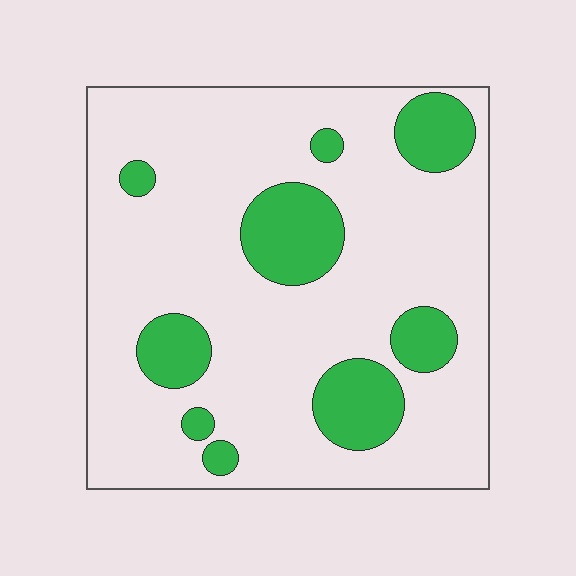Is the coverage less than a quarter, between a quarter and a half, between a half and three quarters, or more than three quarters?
Less than a quarter.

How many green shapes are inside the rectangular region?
9.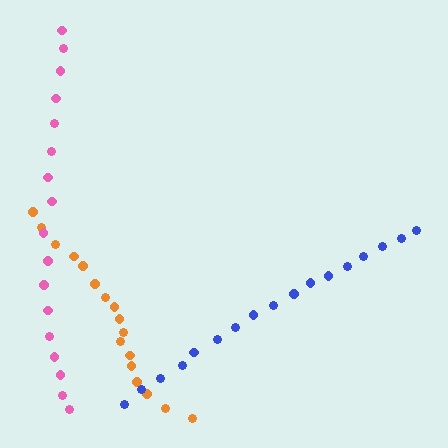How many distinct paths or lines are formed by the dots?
There are 3 distinct paths.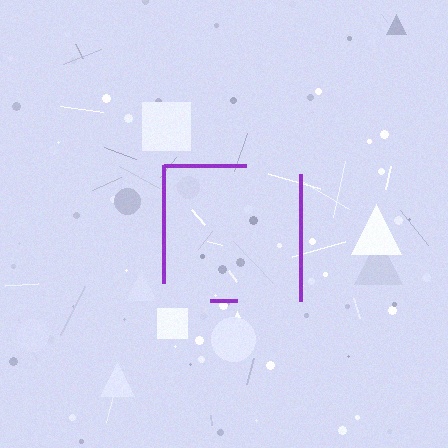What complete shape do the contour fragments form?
The contour fragments form a square.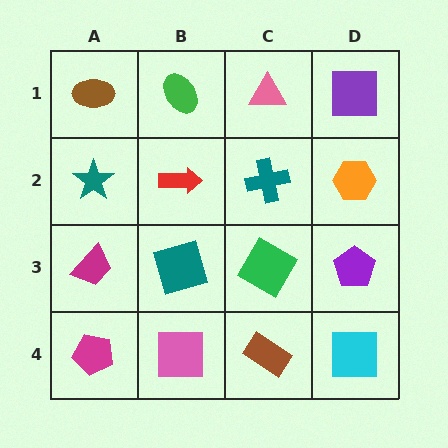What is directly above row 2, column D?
A purple square.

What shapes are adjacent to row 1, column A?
A teal star (row 2, column A), a green ellipse (row 1, column B).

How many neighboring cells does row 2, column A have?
3.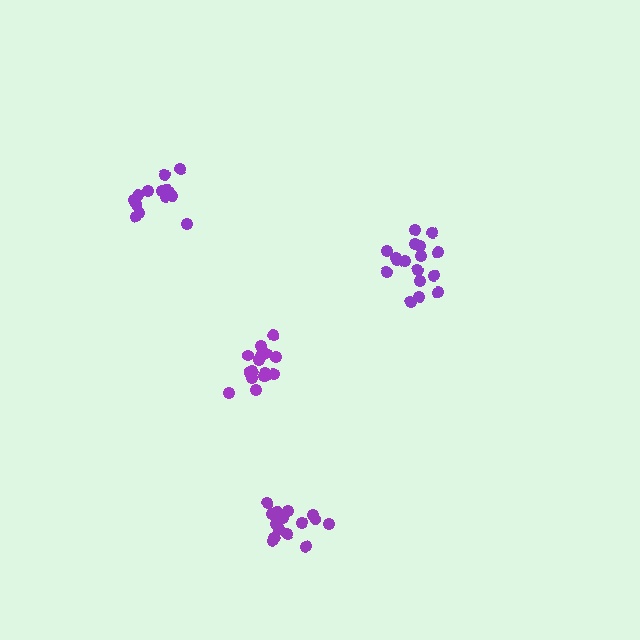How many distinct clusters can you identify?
There are 4 distinct clusters.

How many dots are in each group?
Group 1: 17 dots, Group 2: 14 dots, Group 3: 15 dots, Group 4: 16 dots (62 total).